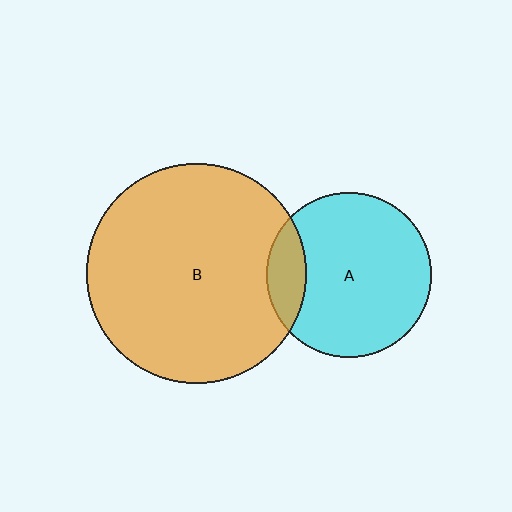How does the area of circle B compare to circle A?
Approximately 1.8 times.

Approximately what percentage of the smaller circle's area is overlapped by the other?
Approximately 15%.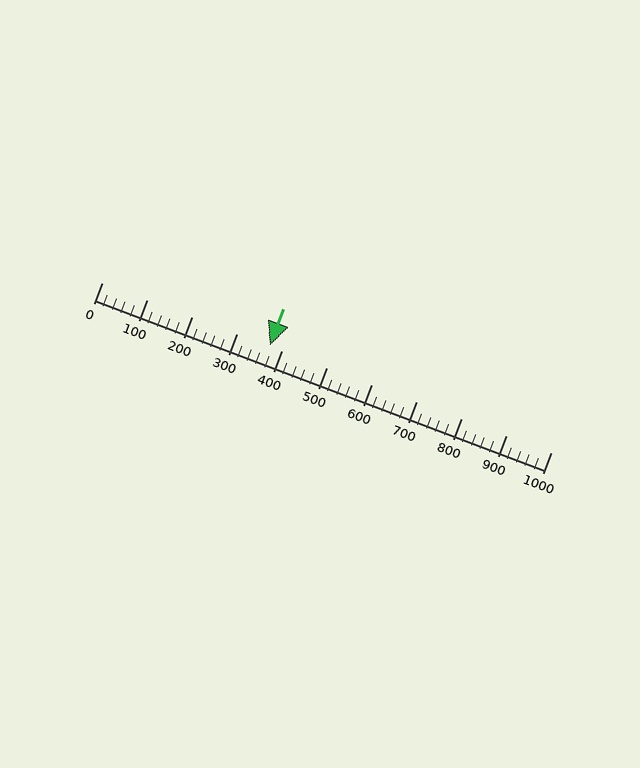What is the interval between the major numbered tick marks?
The major tick marks are spaced 100 units apart.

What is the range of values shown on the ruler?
The ruler shows values from 0 to 1000.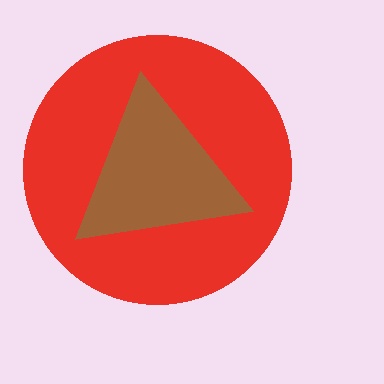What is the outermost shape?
The red circle.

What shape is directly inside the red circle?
The brown triangle.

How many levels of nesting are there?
2.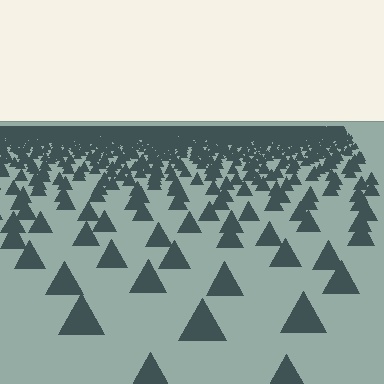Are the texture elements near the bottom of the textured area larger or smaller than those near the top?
Larger. Near the bottom, elements are closer to the viewer and appear at a bigger on-screen size.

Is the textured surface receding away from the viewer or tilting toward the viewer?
The surface is receding away from the viewer. Texture elements get smaller and denser toward the top.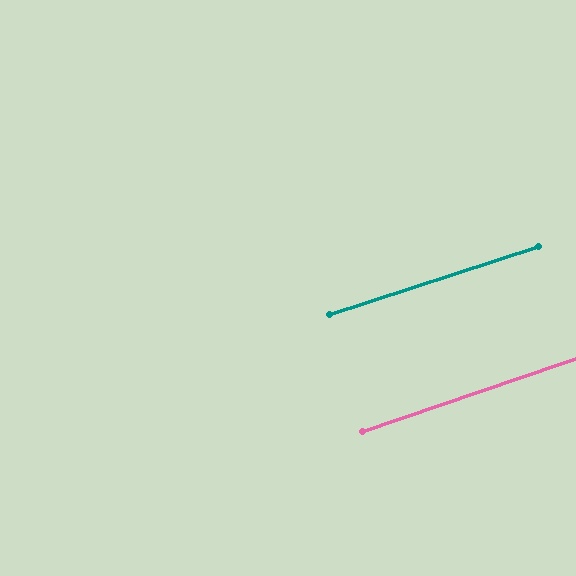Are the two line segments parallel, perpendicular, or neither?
Parallel — their directions differ by only 0.9°.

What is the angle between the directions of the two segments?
Approximately 1 degree.